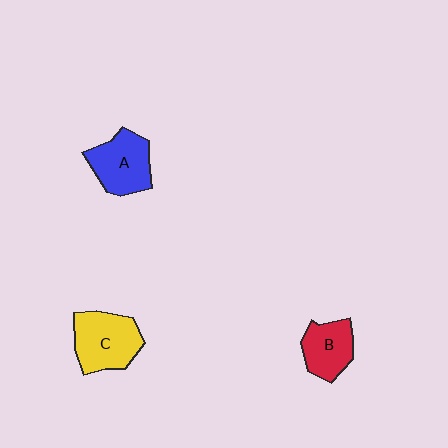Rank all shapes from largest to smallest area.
From largest to smallest: C (yellow), A (blue), B (red).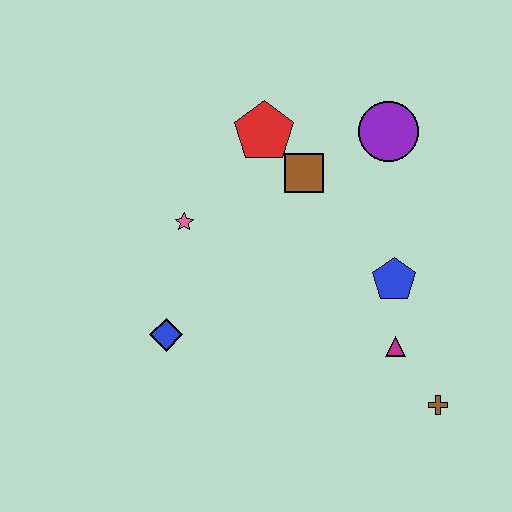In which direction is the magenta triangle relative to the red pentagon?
The magenta triangle is below the red pentagon.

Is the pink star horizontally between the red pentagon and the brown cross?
No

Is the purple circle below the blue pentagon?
No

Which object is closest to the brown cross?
The magenta triangle is closest to the brown cross.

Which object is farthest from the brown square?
The brown cross is farthest from the brown square.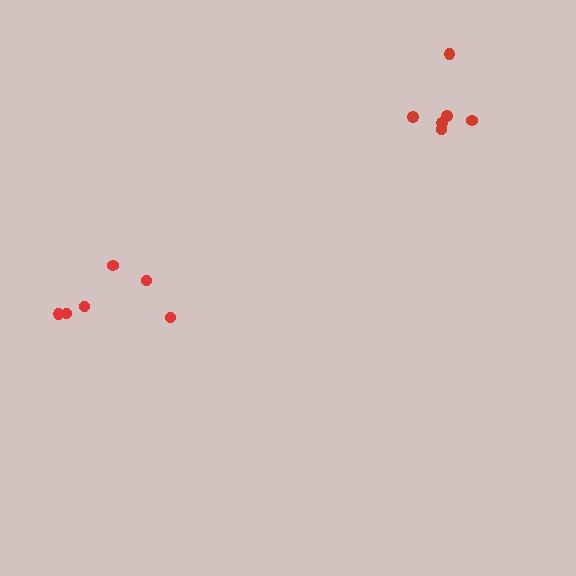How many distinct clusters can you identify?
There are 2 distinct clusters.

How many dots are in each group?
Group 1: 6 dots, Group 2: 6 dots (12 total).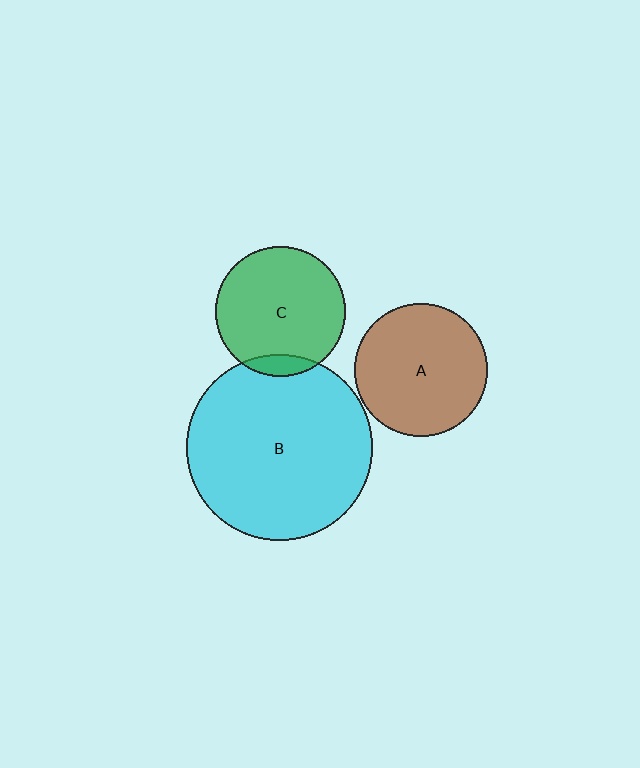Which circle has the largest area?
Circle B (cyan).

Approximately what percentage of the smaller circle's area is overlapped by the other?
Approximately 10%.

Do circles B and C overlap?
Yes.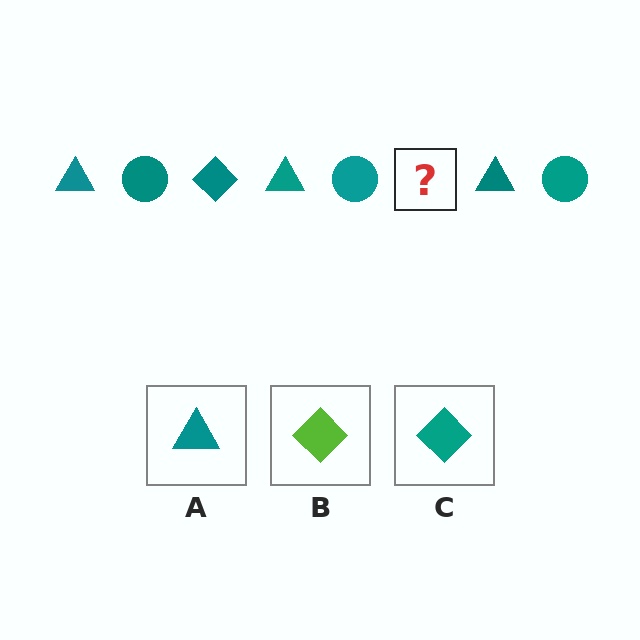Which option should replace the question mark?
Option C.